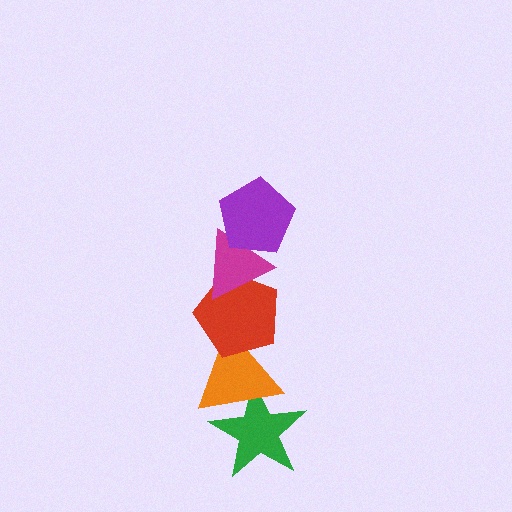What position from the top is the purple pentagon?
The purple pentagon is 1st from the top.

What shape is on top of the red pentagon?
The magenta triangle is on top of the red pentagon.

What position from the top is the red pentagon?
The red pentagon is 3rd from the top.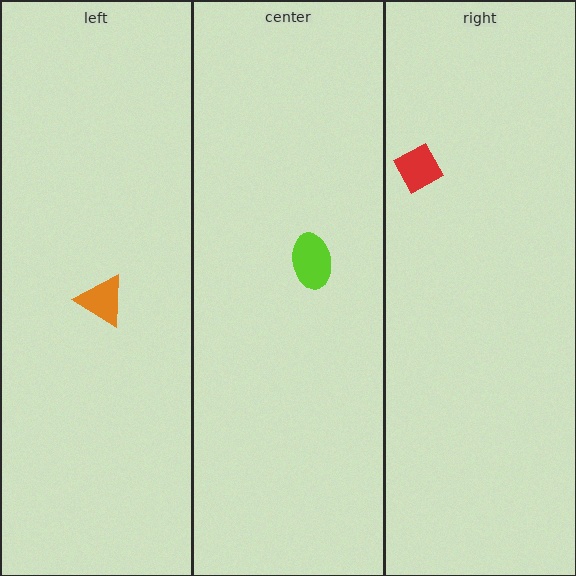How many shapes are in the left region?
1.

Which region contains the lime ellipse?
The center region.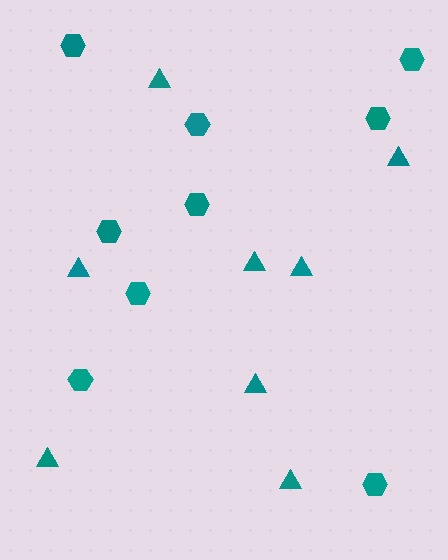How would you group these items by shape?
There are 2 groups: one group of hexagons (9) and one group of triangles (8).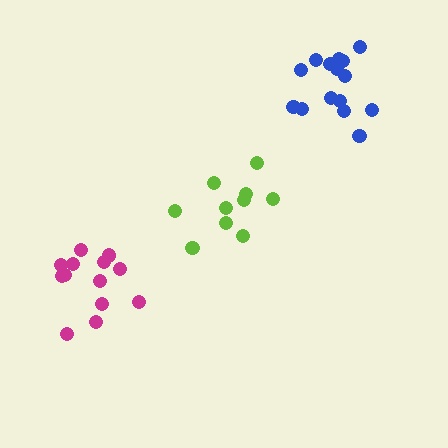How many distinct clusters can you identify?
There are 3 distinct clusters.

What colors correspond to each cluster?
The clusters are colored: magenta, blue, lime.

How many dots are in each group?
Group 1: 13 dots, Group 2: 15 dots, Group 3: 10 dots (38 total).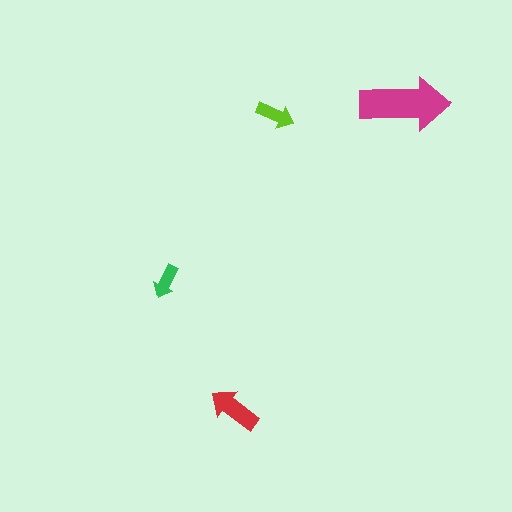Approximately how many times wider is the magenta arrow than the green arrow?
About 2.5 times wider.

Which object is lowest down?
The red arrow is bottommost.